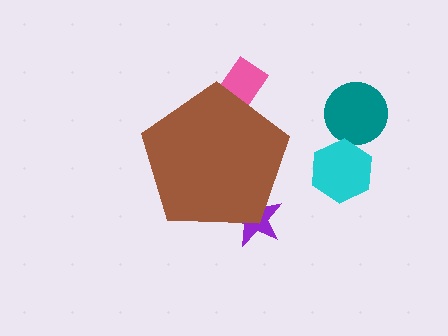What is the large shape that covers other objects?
A brown pentagon.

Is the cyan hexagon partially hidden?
No, the cyan hexagon is fully visible.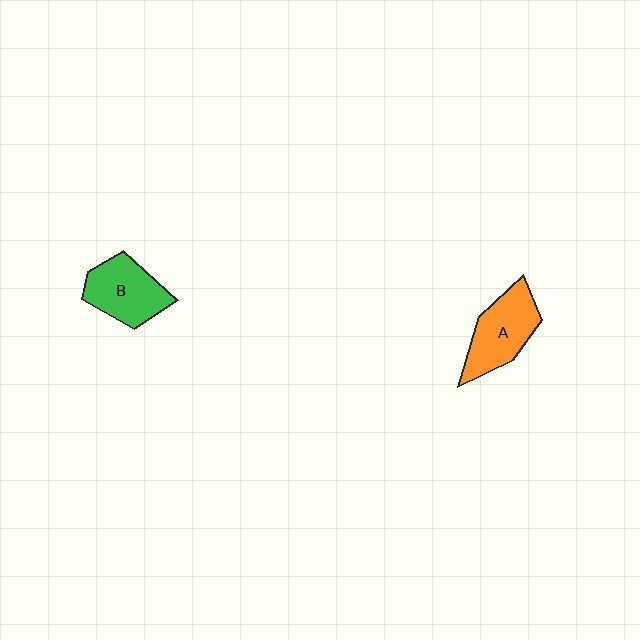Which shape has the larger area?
Shape A (orange).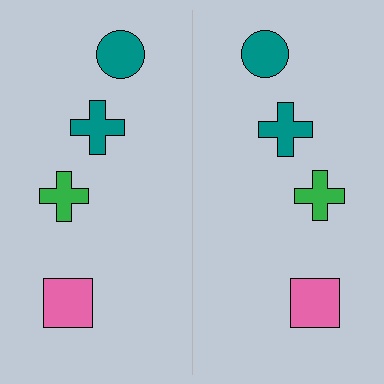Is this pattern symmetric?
Yes, this pattern has bilateral (reflection) symmetry.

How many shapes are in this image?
There are 8 shapes in this image.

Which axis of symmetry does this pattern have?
The pattern has a vertical axis of symmetry running through the center of the image.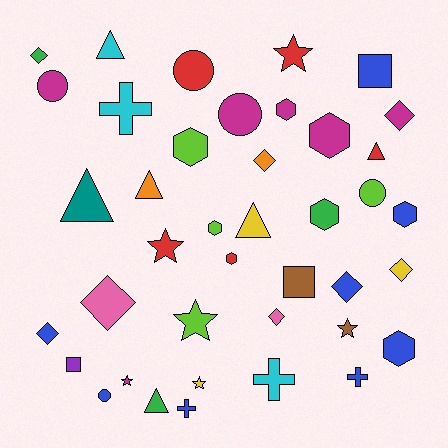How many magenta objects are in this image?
There are 6 magenta objects.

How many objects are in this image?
There are 40 objects.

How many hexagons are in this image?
There are 8 hexagons.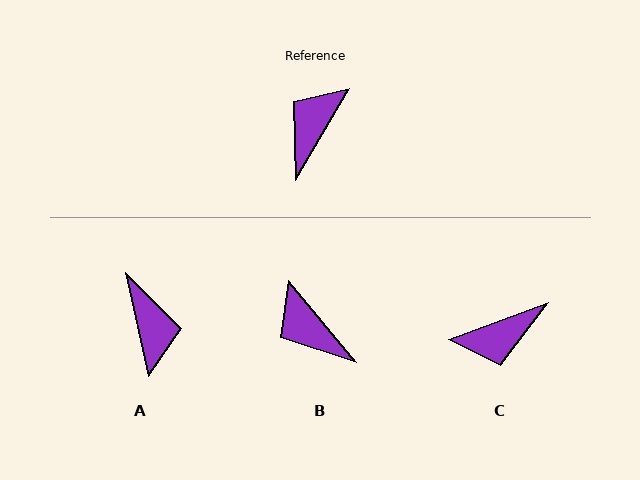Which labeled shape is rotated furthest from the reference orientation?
C, about 141 degrees away.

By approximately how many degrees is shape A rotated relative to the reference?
Approximately 137 degrees clockwise.